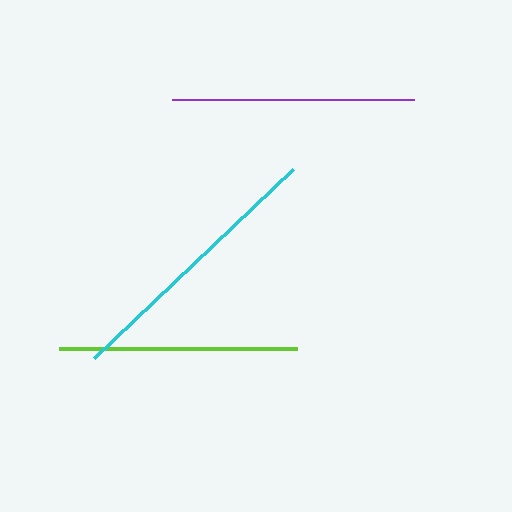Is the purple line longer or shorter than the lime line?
The purple line is longer than the lime line.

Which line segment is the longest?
The cyan line is the longest at approximately 274 pixels.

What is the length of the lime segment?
The lime segment is approximately 238 pixels long.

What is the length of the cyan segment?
The cyan segment is approximately 274 pixels long.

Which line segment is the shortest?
The lime line is the shortest at approximately 238 pixels.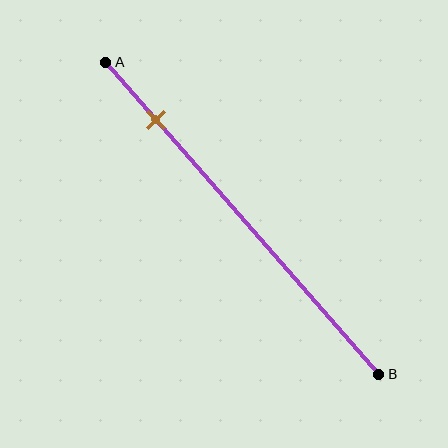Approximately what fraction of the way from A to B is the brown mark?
The brown mark is approximately 20% of the way from A to B.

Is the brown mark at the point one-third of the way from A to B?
No, the mark is at about 20% from A, not at the 33% one-third point.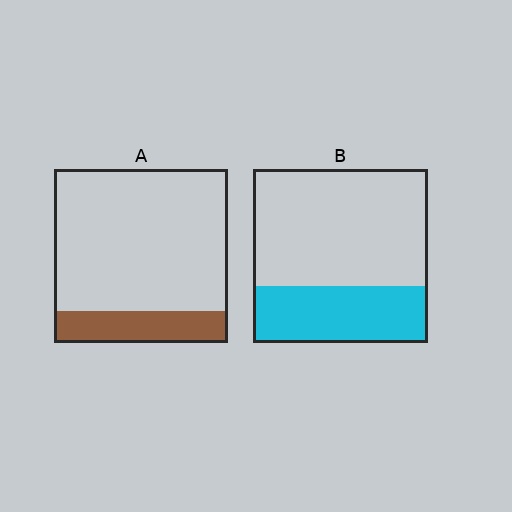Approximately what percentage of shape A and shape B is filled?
A is approximately 20% and B is approximately 35%.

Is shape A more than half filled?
No.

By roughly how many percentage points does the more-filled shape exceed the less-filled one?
By roughly 15 percentage points (B over A).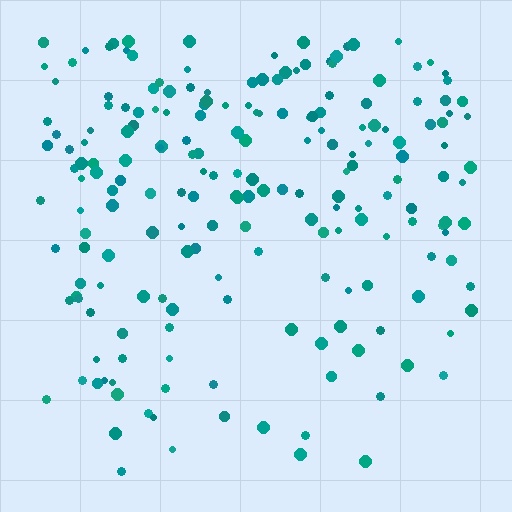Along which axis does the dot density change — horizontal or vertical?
Vertical.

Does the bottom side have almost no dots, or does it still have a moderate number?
Still a moderate number, just noticeably fewer than the top.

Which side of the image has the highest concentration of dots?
The top.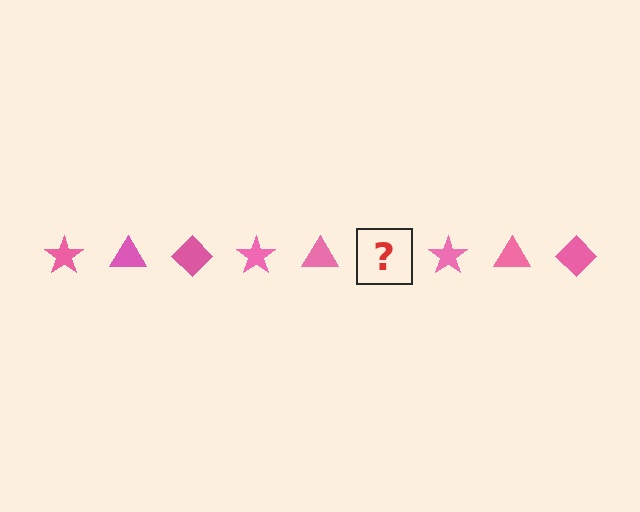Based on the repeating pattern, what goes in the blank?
The blank should be a pink diamond.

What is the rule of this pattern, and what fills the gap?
The rule is that the pattern cycles through star, triangle, diamond shapes in pink. The gap should be filled with a pink diamond.